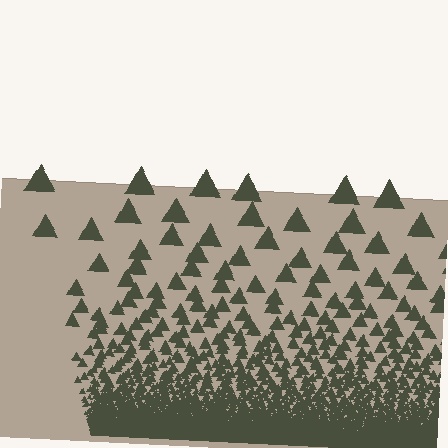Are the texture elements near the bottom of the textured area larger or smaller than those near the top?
Smaller. The gradient is inverted — elements near the bottom are smaller and denser.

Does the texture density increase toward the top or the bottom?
Density increases toward the bottom.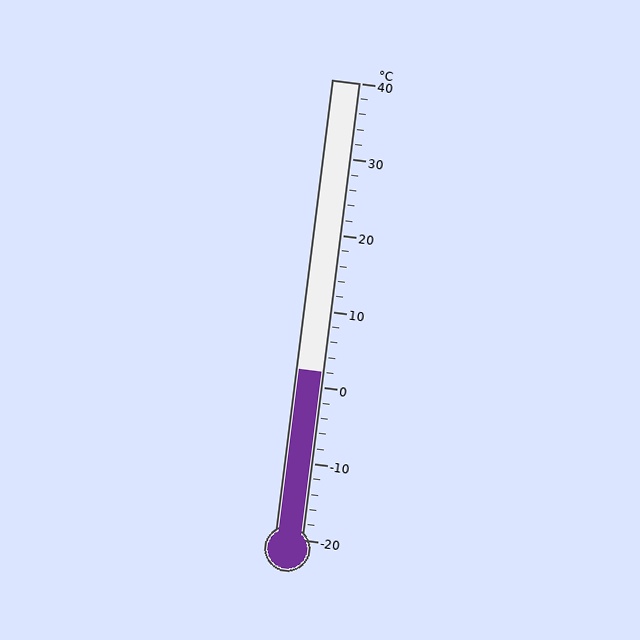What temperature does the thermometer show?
The thermometer shows approximately 2°C.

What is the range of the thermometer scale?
The thermometer scale ranges from -20°C to 40°C.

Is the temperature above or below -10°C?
The temperature is above -10°C.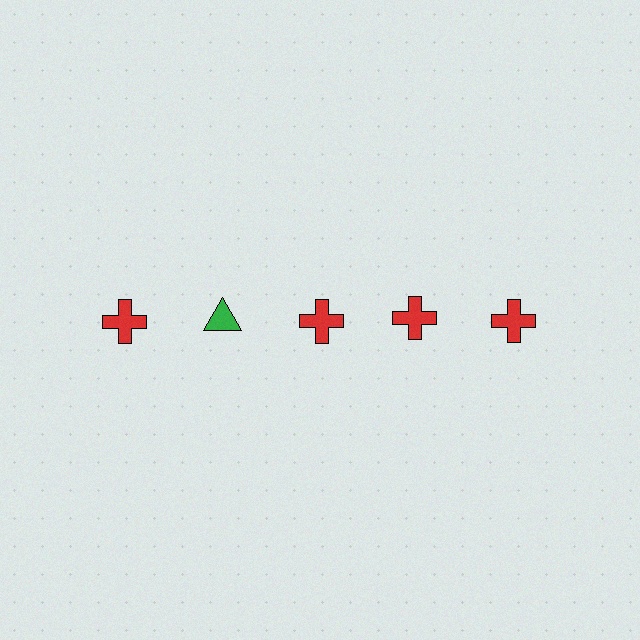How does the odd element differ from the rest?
It differs in both color (green instead of red) and shape (triangle instead of cross).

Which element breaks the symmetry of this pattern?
The green triangle in the top row, second from left column breaks the symmetry. All other shapes are red crosses.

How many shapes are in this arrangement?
There are 5 shapes arranged in a grid pattern.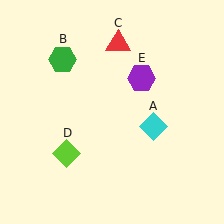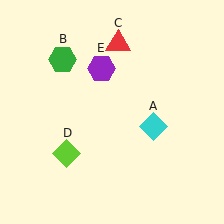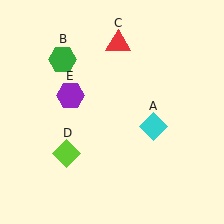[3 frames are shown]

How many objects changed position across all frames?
1 object changed position: purple hexagon (object E).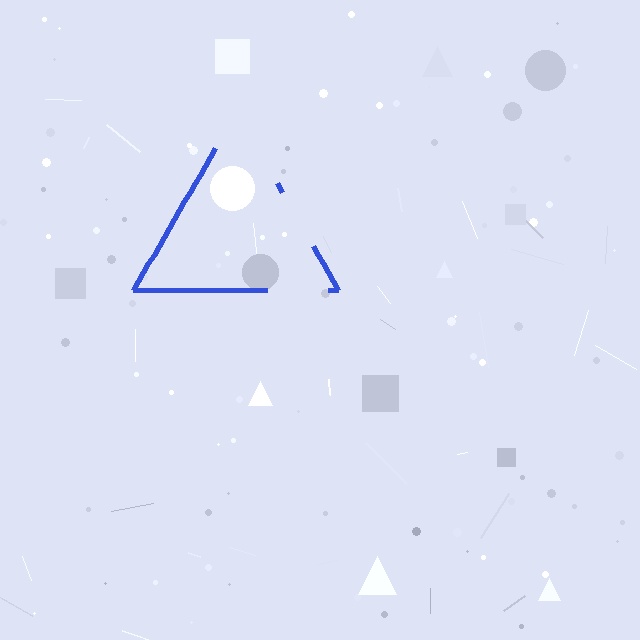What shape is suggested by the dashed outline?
The dashed outline suggests a triangle.